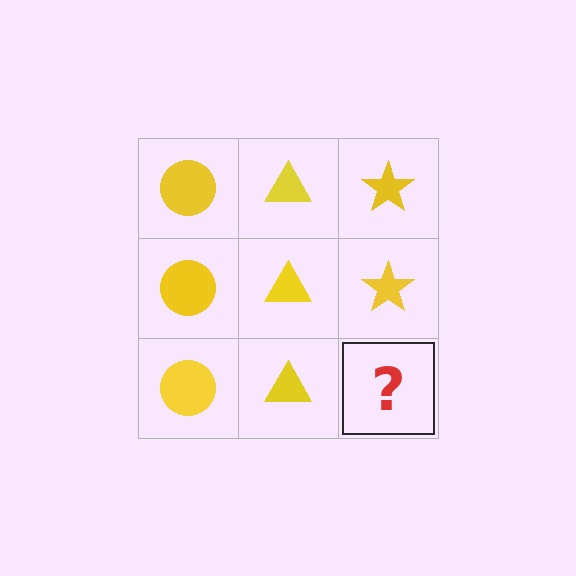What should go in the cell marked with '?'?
The missing cell should contain a yellow star.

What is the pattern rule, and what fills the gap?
The rule is that each column has a consistent shape. The gap should be filled with a yellow star.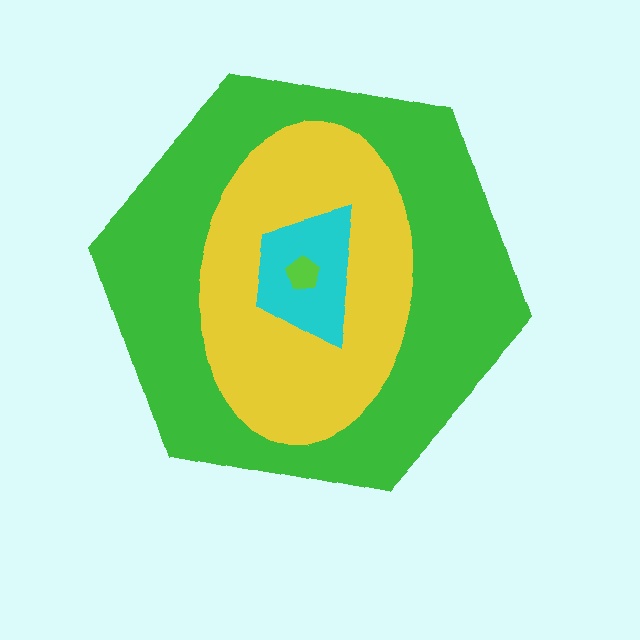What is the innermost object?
The lime pentagon.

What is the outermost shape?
The green hexagon.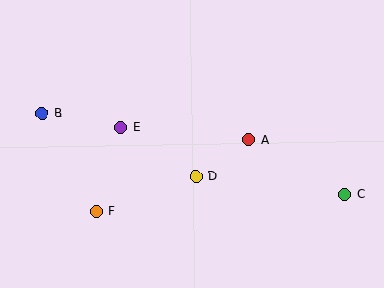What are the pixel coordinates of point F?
Point F is at (96, 211).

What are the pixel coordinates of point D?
Point D is at (196, 176).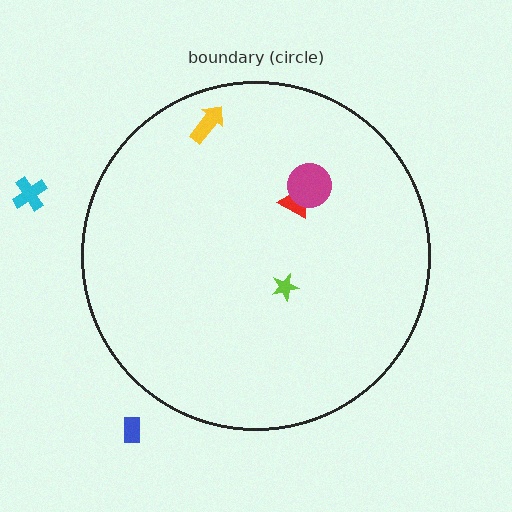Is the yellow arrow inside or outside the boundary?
Inside.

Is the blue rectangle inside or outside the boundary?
Outside.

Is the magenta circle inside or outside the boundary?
Inside.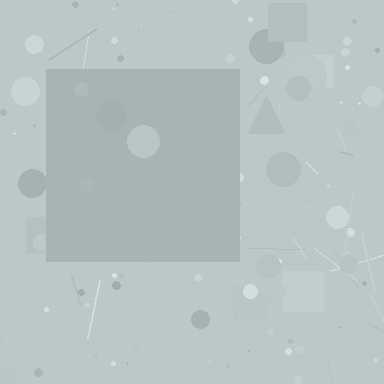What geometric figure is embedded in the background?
A square is embedded in the background.